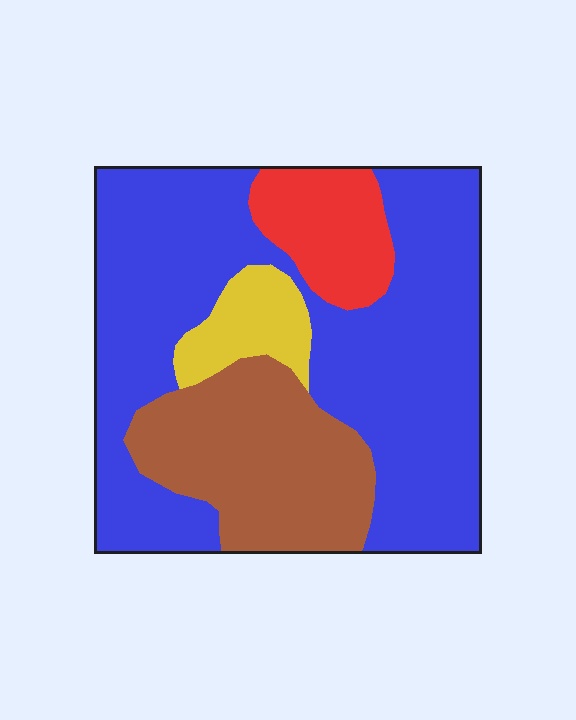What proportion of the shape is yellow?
Yellow takes up about one tenth (1/10) of the shape.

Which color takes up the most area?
Blue, at roughly 60%.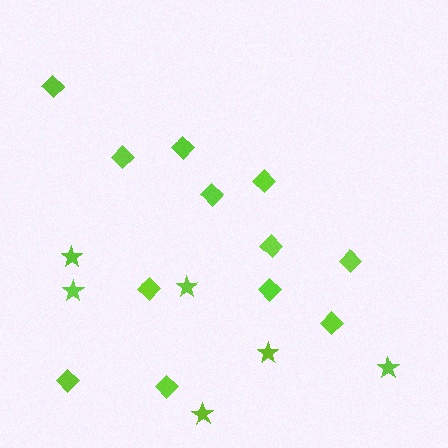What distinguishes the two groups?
There are 2 groups: one group of diamonds (12) and one group of stars (6).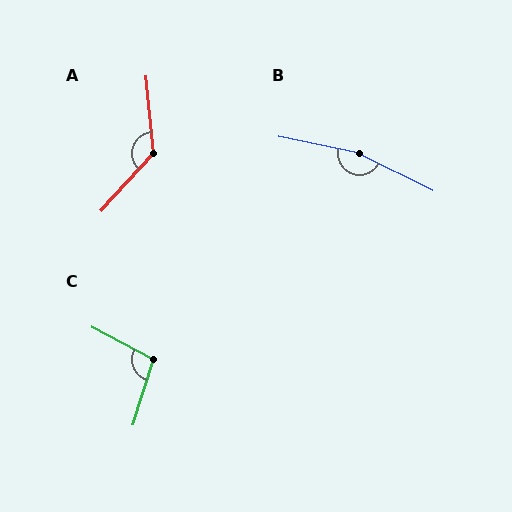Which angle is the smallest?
C, at approximately 100 degrees.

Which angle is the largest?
B, at approximately 165 degrees.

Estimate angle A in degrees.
Approximately 132 degrees.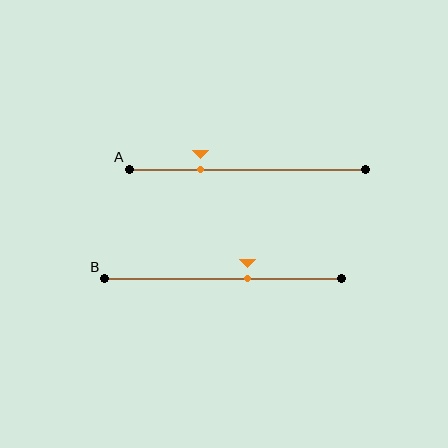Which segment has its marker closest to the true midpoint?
Segment B has its marker closest to the true midpoint.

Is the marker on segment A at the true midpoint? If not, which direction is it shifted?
No, the marker on segment A is shifted to the left by about 20% of the segment length.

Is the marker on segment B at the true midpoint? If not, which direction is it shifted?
No, the marker on segment B is shifted to the right by about 10% of the segment length.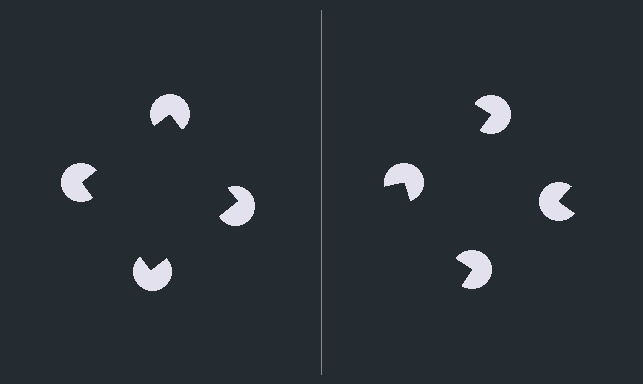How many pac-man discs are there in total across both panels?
8 — 4 on each side.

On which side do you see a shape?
An illusory square appears on the left side. On the right side the wedge cuts are rotated, so no coherent shape forms.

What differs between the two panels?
The pac-man discs are positioned identically on both sides; only the wedge orientations differ. On the left they align to a square; on the right they are misaligned.